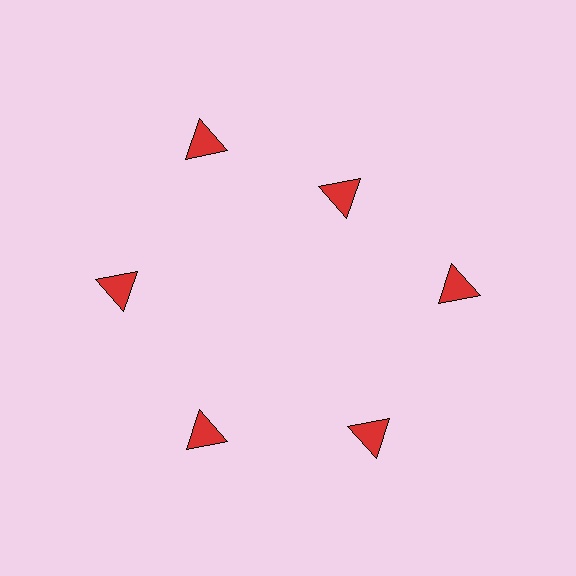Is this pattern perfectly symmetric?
No. The 6 red triangles are arranged in a ring, but one element near the 1 o'clock position is pulled inward toward the center, breaking the 6-fold rotational symmetry.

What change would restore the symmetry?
The symmetry would be restored by moving it outward, back onto the ring so that all 6 triangles sit at equal angles and equal distance from the center.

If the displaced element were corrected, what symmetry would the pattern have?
It would have 6-fold rotational symmetry — the pattern would map onto itself every 60 degrees.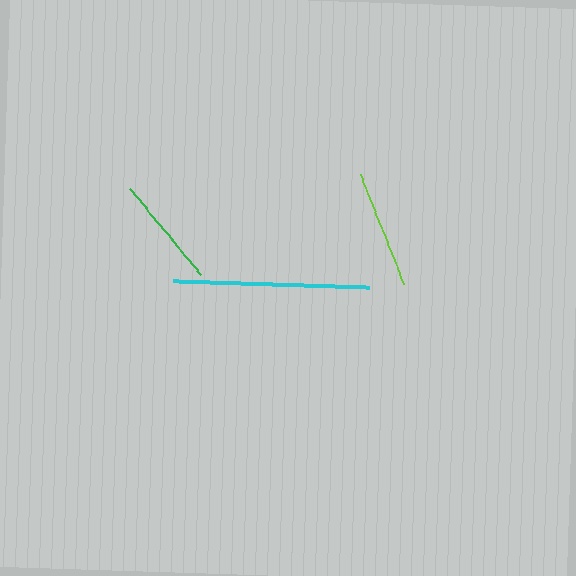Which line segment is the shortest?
The green line is the shortest at approximately 112 pixels.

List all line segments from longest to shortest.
From longest to shortest: cyan, lime, green.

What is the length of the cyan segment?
The cyan segment is approximately 195 pixels long.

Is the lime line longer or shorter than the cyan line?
The cyan line is longer than the lime line.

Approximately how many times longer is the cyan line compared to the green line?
The cyan line is approximately 1.7 times the length of the green line.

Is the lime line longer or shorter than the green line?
The lime line is longer than the green line.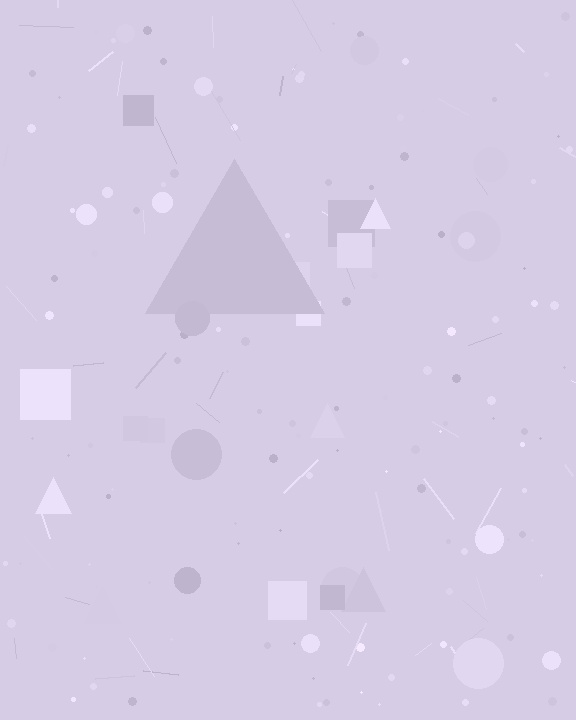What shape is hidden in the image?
A triangle is hidden in the image.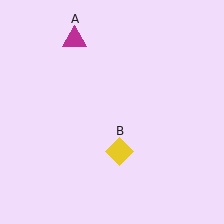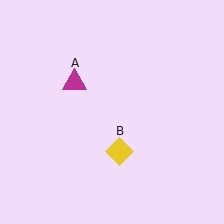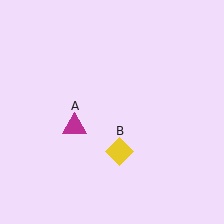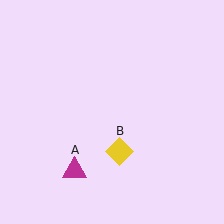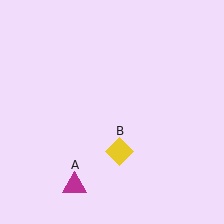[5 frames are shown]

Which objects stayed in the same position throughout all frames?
Yellow diamond (object B) remained stationary.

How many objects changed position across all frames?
1 object changed position: magenta triangle (object A).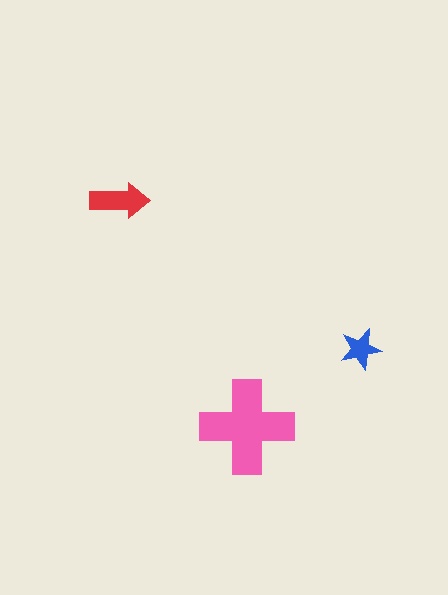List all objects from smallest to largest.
The blue star, the red arrow, the pink cross.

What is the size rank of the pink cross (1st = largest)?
1st.